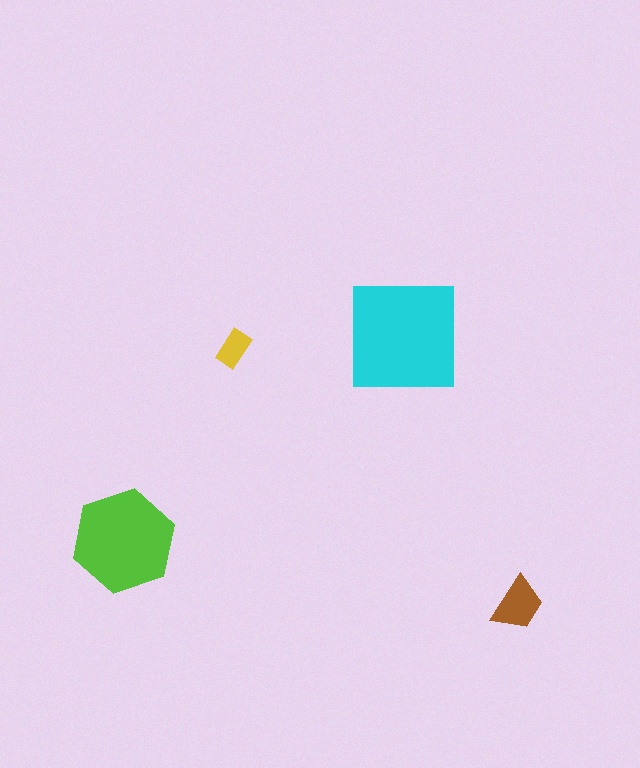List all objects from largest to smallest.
The cyan square, the lime hexagon, the brown trapezoid, the yellow rectangle.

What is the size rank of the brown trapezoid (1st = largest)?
3rd.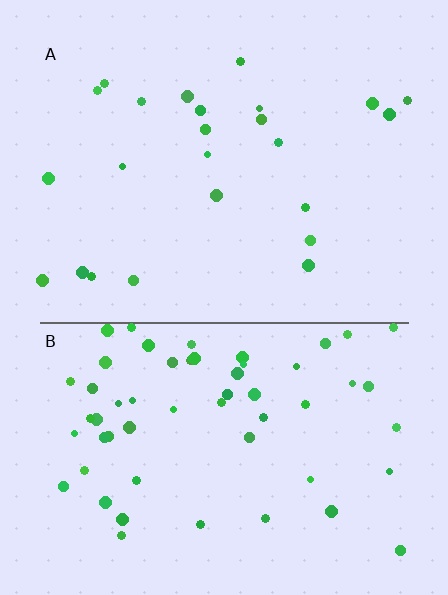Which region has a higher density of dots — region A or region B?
B (the bottom).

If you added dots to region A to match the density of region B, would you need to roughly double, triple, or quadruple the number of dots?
Approximately double.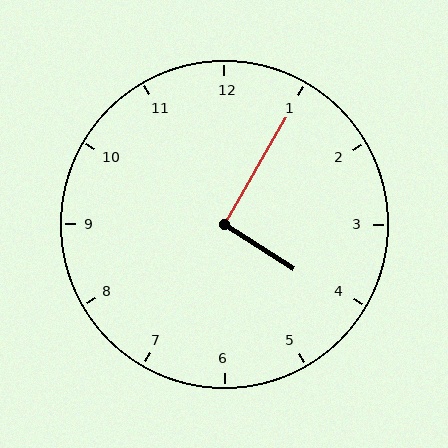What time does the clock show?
4:05.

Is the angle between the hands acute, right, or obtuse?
It is right.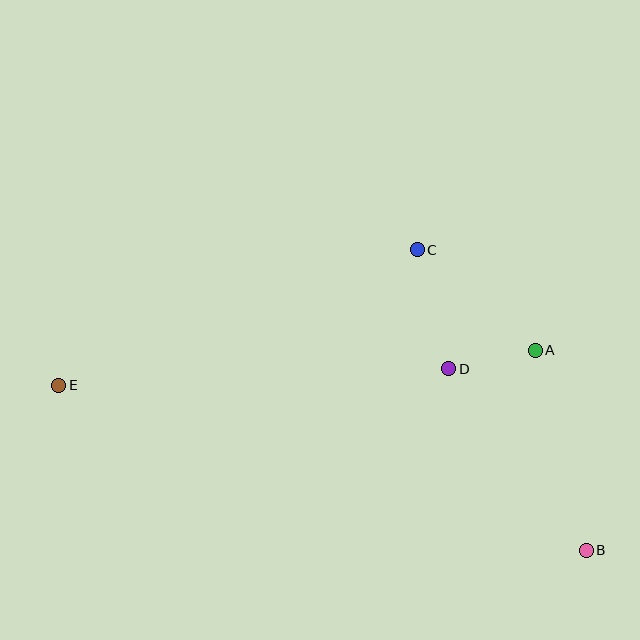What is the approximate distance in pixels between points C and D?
The distance between C and D is approximately 123 pixels.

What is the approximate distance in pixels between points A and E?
The distance between A and E is approximately 478 pixels.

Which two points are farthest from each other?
Points B and E are farthest from each other.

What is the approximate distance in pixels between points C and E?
The distance between C and E is approximately 384 pixels.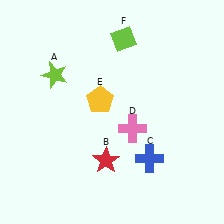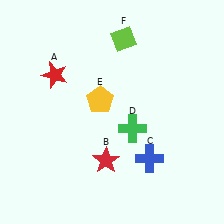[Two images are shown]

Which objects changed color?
A changed from lime to red. D changed from pink to green.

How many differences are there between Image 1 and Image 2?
There are 2 differences between the two images.